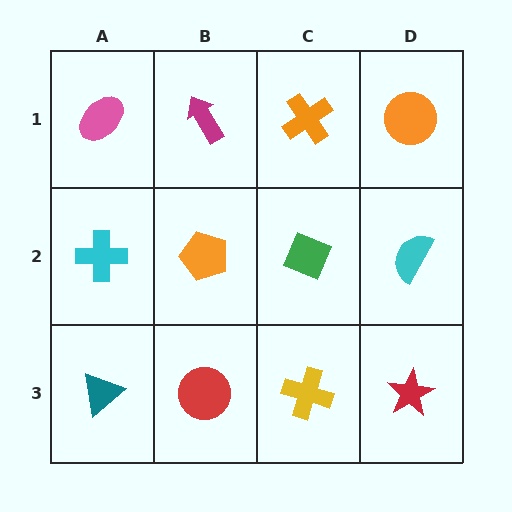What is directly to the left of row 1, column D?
An orange cross.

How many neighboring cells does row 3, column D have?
2.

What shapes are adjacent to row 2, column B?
A magenta arrow (row 1, column B), a red circle (row 3, column B), a cyan cross (row 2, column A), a green diamond (row 2, column C).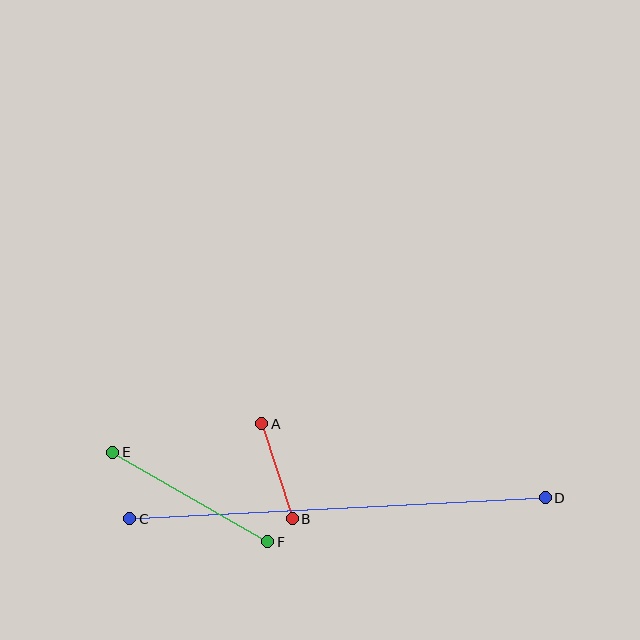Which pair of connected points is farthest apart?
Points C and D are farthest apart.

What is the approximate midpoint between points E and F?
The midpoint is at approximately (190, 497) pixels.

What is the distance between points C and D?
The distance is approximately 416 pixels.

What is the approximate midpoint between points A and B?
The midpoint is at approximately (277, 471) pixels.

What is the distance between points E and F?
The distance is approximately 179 pixels.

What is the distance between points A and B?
The distance is approximately 100 pixels.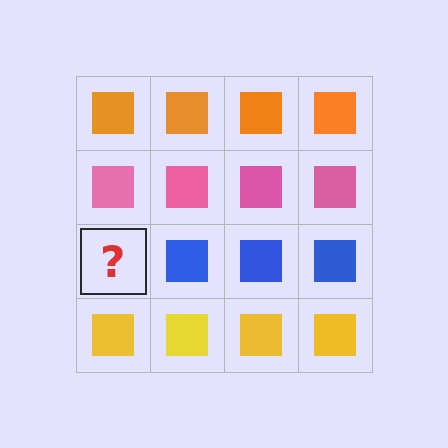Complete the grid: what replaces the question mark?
The question mark should be replaced with a blue square.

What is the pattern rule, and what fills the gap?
The rule is that each row has a consistent color. The gap should be filled with a blue square.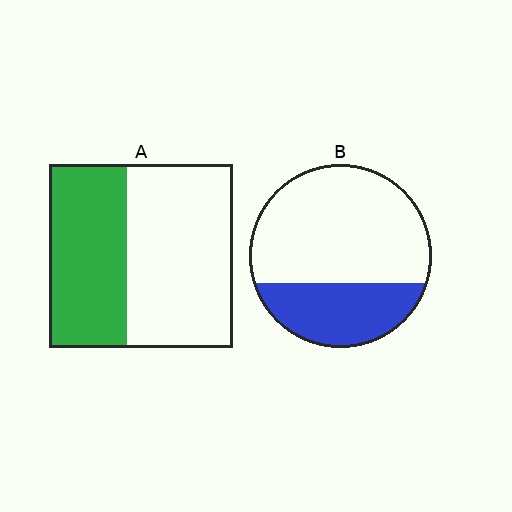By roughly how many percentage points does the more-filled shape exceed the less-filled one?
By roughly 10 percentage points (A over B).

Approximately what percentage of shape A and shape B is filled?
A is approximately 40% and B is approximately 30%.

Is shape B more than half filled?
No.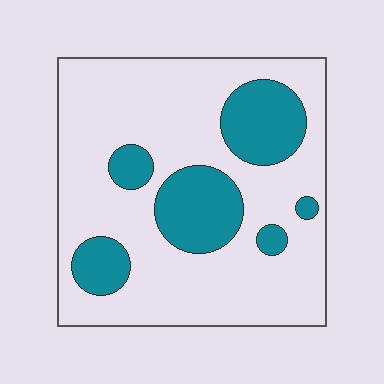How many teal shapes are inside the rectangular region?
6.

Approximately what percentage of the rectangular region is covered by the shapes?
Approximately 25%.